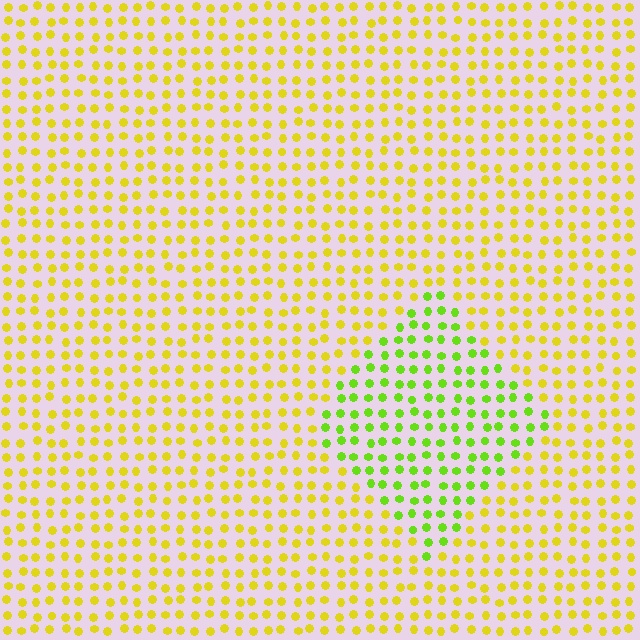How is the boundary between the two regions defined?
The boundary is defined purely by a slight shift in hue (about 40 degrees). Spacing, size, and orientation are identical on both sides.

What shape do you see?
I see a diamond.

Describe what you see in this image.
The image is filled with small yellow elements in a uniform arrangement. A diamond-shaped region is visible where the elements are tinted to a slightly different hue, forming a subtle color boundary.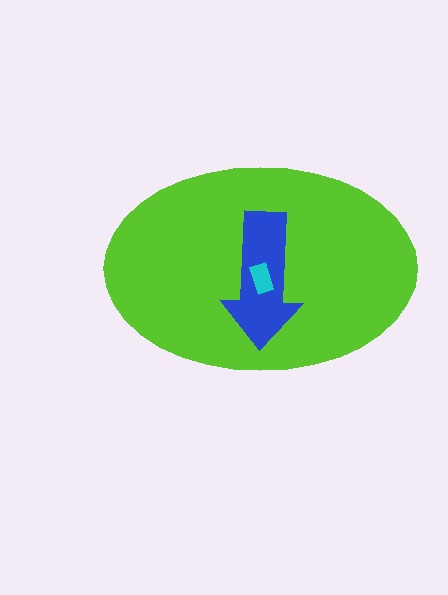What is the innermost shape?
The cyan rectangle.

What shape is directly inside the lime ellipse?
The blue arrow.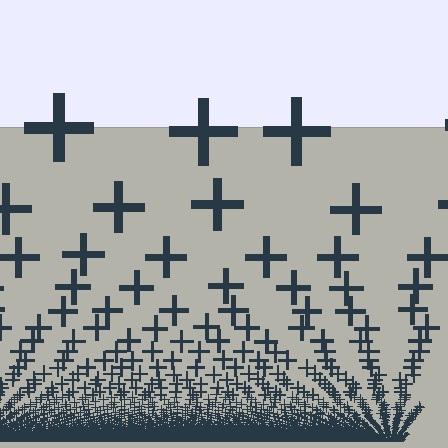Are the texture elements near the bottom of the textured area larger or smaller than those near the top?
Smaller. The gradient is inverted — elements near the bottom are smaller and denser.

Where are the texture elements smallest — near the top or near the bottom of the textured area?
Near the bottom.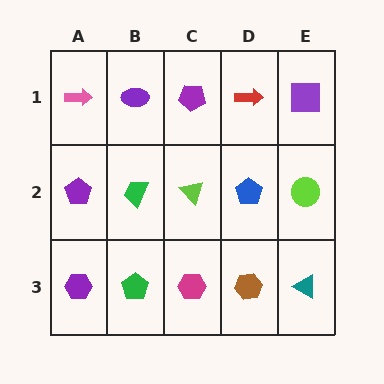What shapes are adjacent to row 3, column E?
A lime circle (row 2, column E), a brown hexagon (row 3, column D).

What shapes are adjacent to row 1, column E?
A lime circle (row 2, column E), a red arrow (row 1, column D).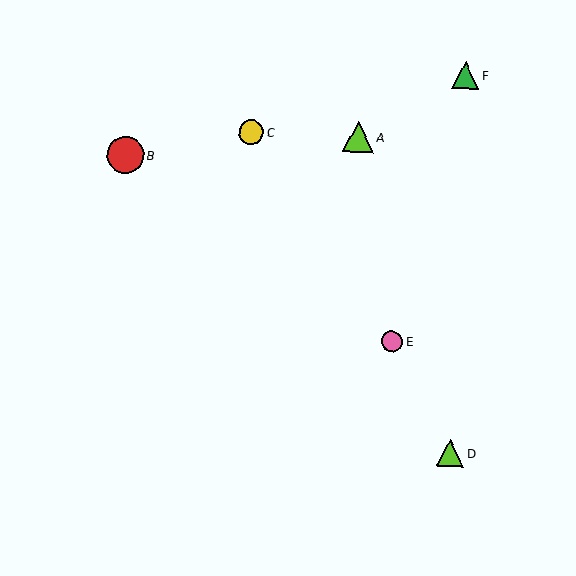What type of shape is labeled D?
Shape D is a lime triangle.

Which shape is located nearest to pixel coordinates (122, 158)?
The red circle (labeled B) at (126, 155) is nearest to that location.